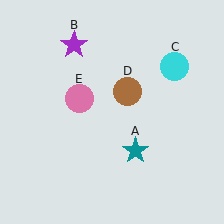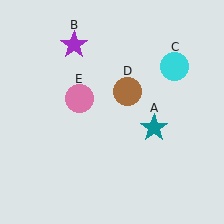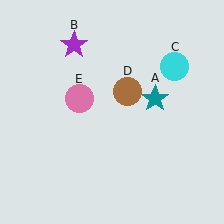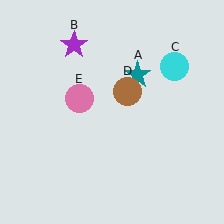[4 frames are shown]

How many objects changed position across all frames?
1 object changed position: teal star (object A).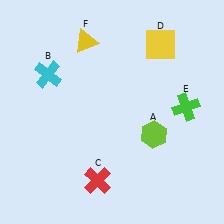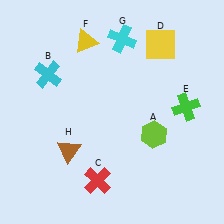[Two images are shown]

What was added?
A cyan cross (G), a brown triangle (H) were added in Image 2.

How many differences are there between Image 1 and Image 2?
There are 2 differences between the two images.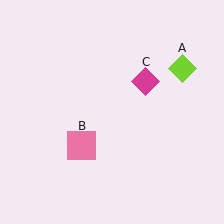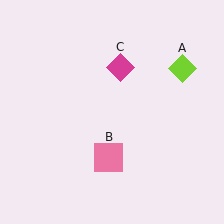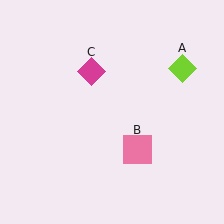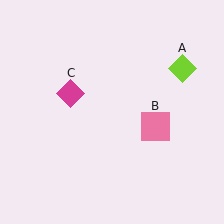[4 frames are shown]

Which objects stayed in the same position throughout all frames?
Lime diamond (object A) remained stationary.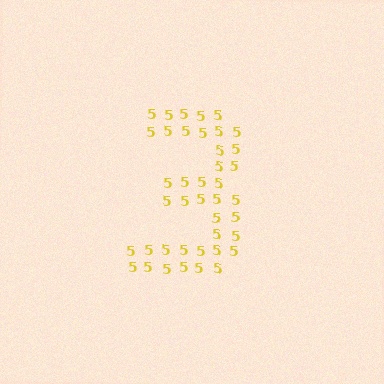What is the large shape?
The large shape is the digit 3.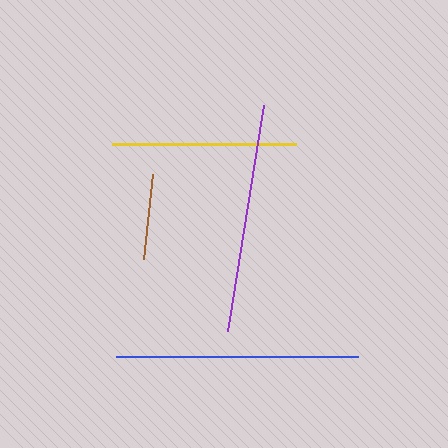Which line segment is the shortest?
The brown line is the shortest at approximately 85 pixels.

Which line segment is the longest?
The blue line is the longest at approximately 242 pixels.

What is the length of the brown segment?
The brown segment is approximately 85 pixels long.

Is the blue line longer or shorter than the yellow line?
The blue line is longer than the yellow line.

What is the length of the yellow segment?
The yellow segment is approximately 184 pixels long.